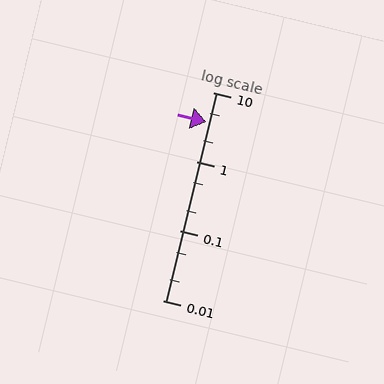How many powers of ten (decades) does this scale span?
The scale spans 3 decades, from 0.01 to 10.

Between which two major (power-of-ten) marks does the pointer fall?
The pointer is between 1 and 10.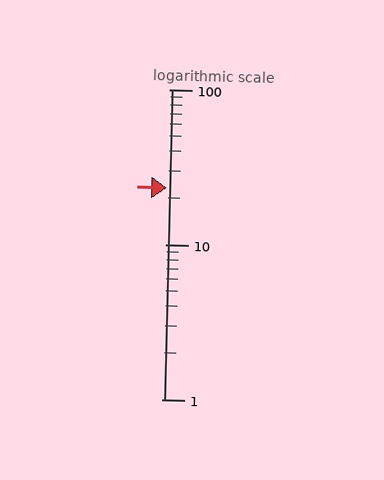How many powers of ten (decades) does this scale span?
The scale spans 2 decades, from 1 to 100.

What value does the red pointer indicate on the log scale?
The pointer indicates approximately 23.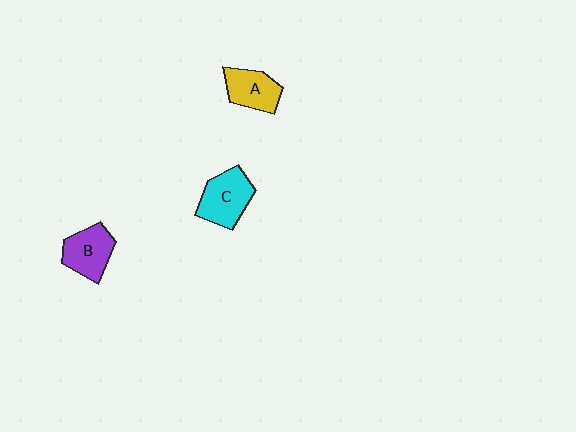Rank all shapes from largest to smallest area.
From largest to smallest: C (cyan), B (purple), A (yellow).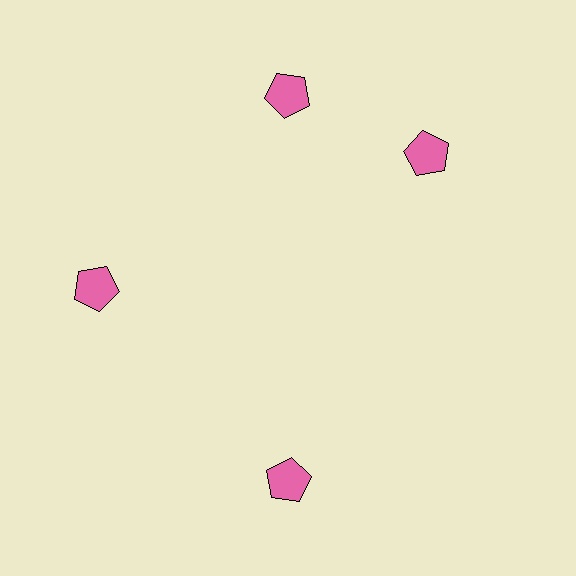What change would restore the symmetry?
The symmetry would be restored by rotating it back into even spacing with its neighbors so that all 4 pentagons sit at equal angles and equal distance from the center.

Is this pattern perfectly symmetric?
No. The 4 pink pentagons are arranged in a ring, but one element near the 3 o'clock position is rotated out of alignment along the ring, breaking the 4-fold rotational symmetry.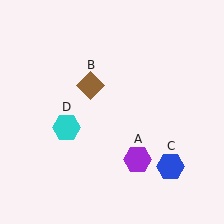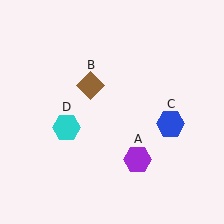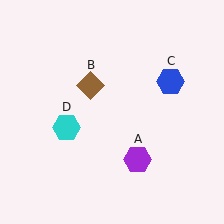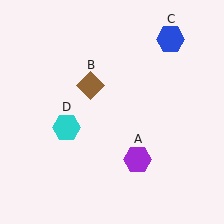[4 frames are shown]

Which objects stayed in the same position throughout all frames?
Purple hexagon (object A) and brown diamond (object B) and cyan hexagon (object D) remained stationary.